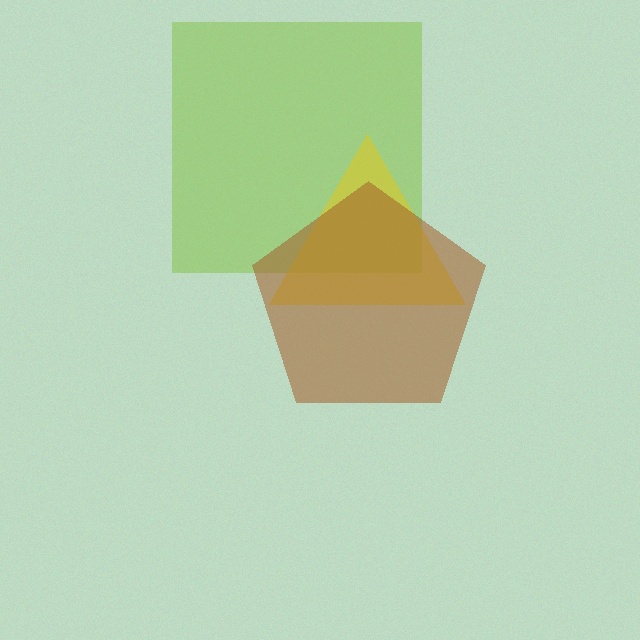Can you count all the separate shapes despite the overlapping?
Yes, there are 3 separate shapes.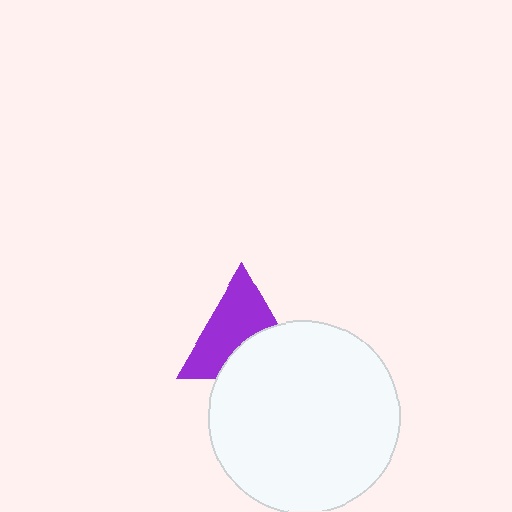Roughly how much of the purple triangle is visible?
About half of it is visible (roughly 61%).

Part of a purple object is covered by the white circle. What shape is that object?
It is a triangle.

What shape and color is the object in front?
The object in front is a white circle.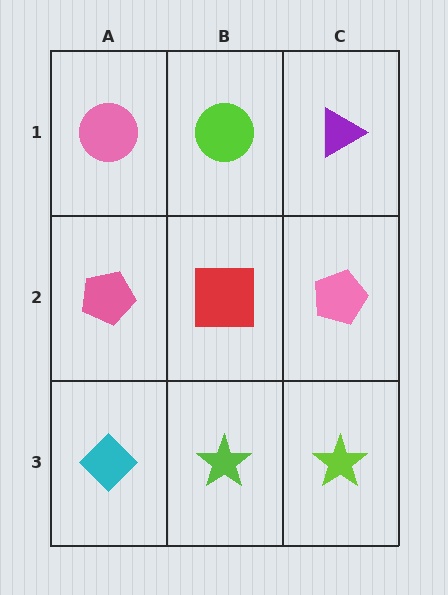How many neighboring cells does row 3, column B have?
3.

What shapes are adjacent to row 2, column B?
A lime circle (row 1, column B), a lime star (row 3, column B), a pink pentagon (row 2, column A), a pink pentagon (row 2, column C).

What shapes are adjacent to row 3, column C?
A pink pentagon (row 2, column C), a lime star (row 3, column B).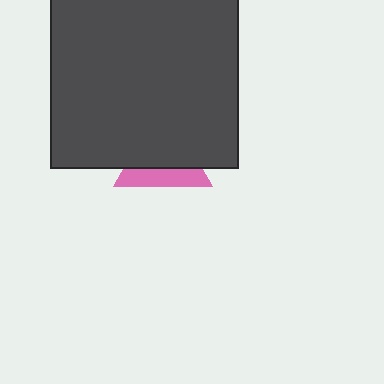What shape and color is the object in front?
The object in front is a dark gray rectangle.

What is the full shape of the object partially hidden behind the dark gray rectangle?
The partially hidden object is a pink triangle.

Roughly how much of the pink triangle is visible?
A small part of it is visible (roughly 37%).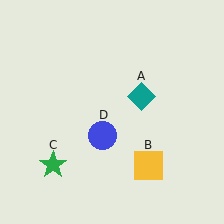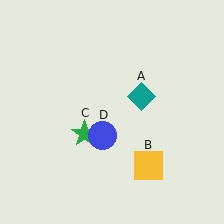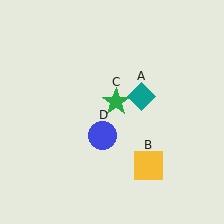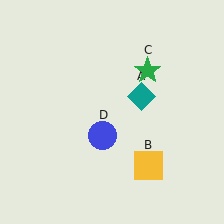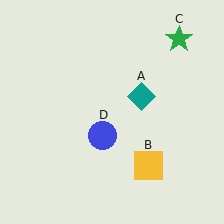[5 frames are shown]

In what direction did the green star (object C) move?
The green star (object C) moved up and to the right.